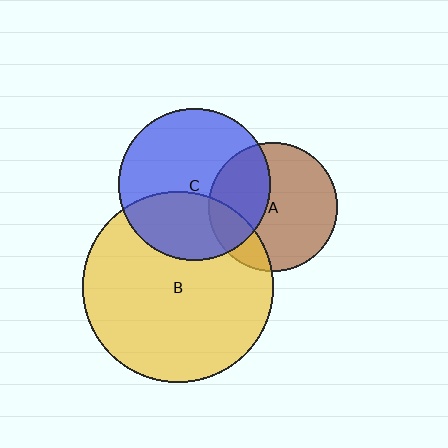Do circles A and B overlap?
Yes.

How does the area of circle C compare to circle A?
Approximately 1.4 times.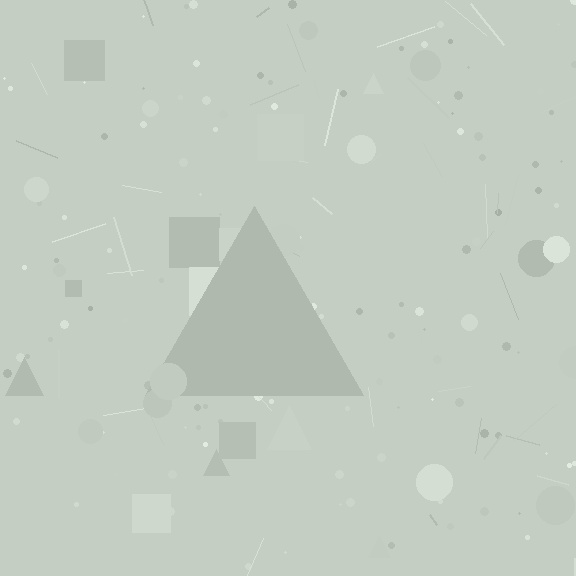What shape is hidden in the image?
A triangle is hidden in the image.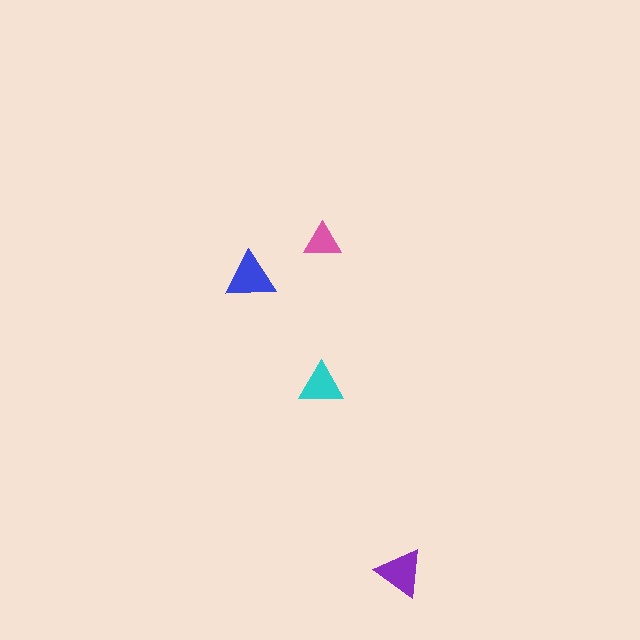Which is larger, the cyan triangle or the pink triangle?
The cyan one.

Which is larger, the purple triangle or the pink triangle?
The purple one.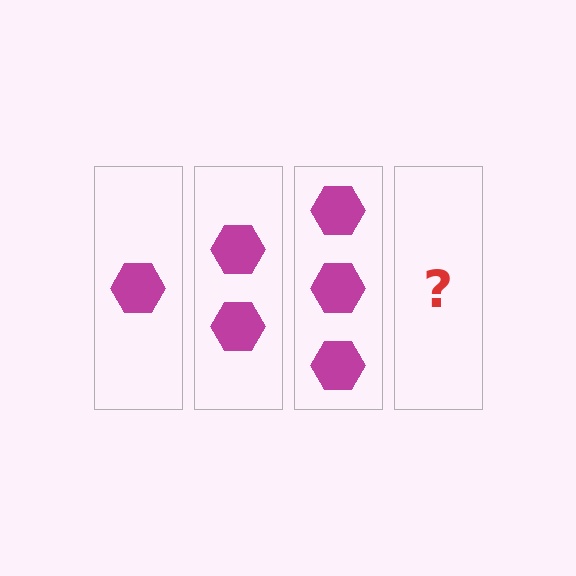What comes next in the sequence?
The next element should be 4 hexagons.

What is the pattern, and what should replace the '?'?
The pattern is that each step adds one more hexagon. The '?' should be 4 hexagons.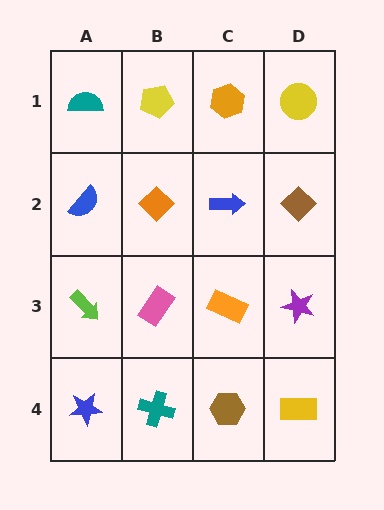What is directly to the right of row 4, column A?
A teal cross.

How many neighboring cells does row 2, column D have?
3.